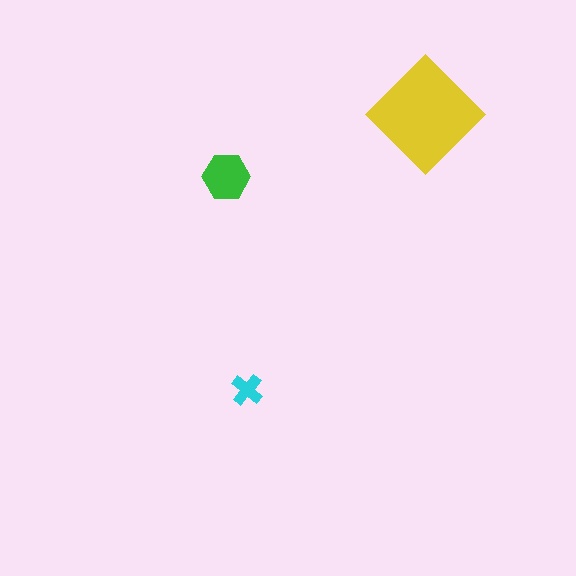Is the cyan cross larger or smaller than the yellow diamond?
Smaller.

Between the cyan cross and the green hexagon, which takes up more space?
The green hexagon.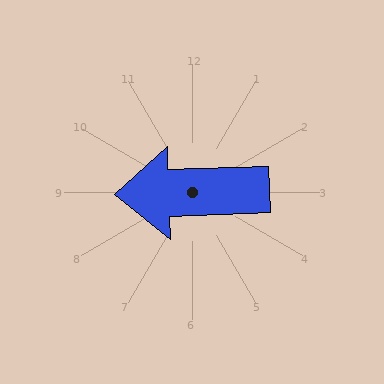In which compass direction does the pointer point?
West.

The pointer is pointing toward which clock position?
Roughly 9 o'clock.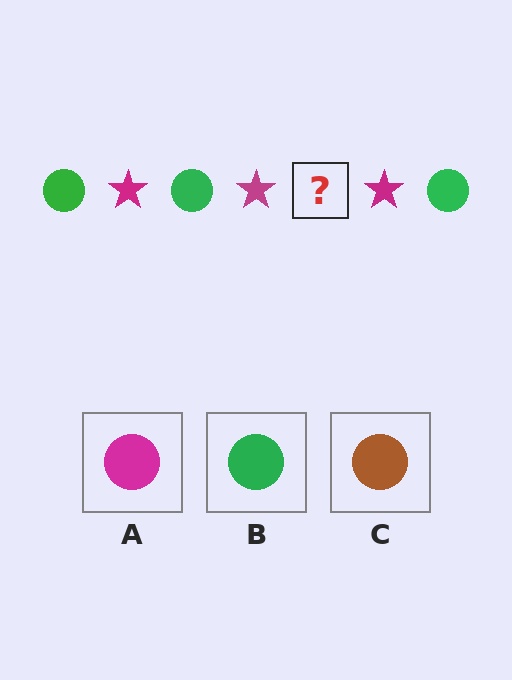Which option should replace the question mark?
Option B.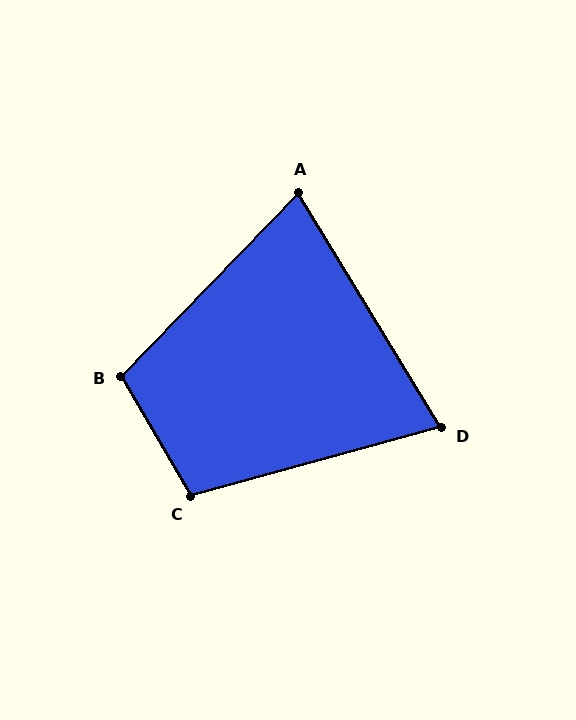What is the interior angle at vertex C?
Approximately 105 degrees (obtuse).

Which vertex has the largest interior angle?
B, at approximately 106 degrees.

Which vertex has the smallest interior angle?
D, at approximately 74 degrees.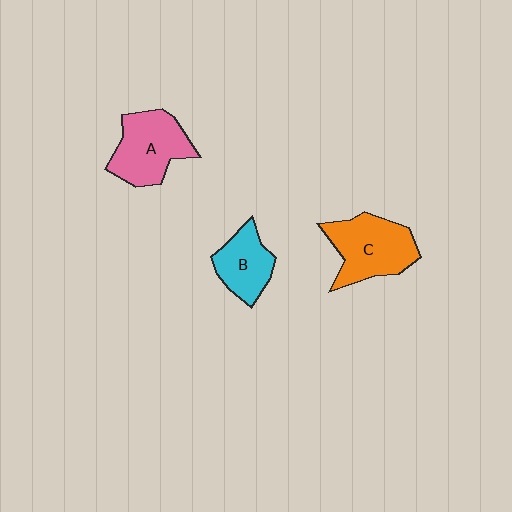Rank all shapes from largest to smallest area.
From largest to smallest: C (orange), A (pink), B (cyan).